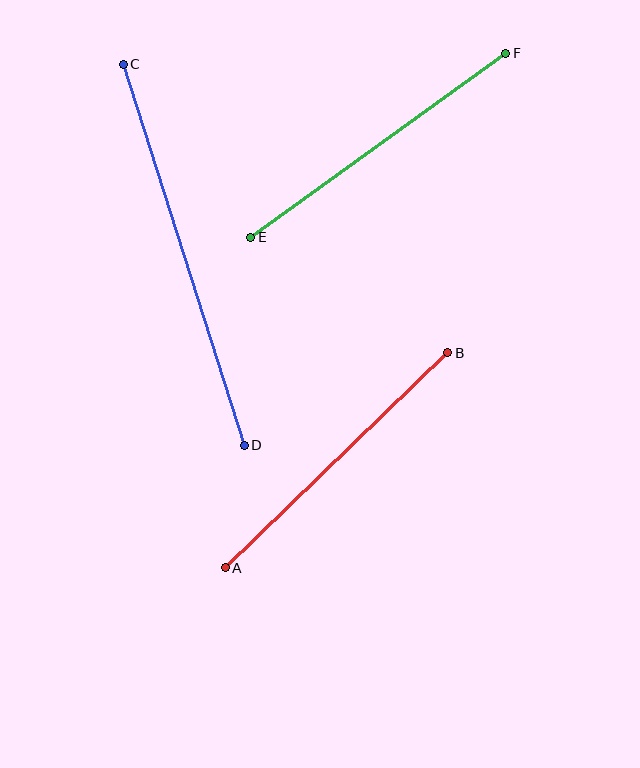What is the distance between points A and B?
The distance is approximately 309 pixels.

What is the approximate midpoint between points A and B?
The midpoint is at approximately (336, 460) pixels.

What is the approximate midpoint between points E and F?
The midpoint is at approximately (378, 145) pixels.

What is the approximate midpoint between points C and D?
The midpoint is at approximately (184, 255) pixels.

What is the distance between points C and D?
The distance is approximately 399 pixels.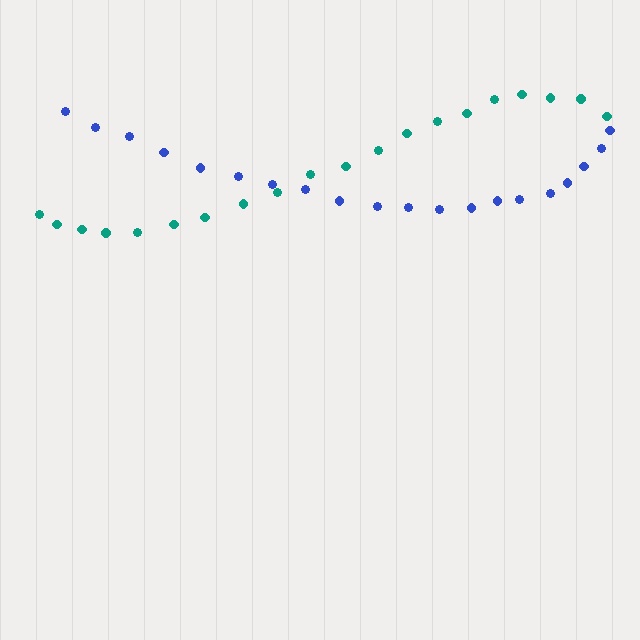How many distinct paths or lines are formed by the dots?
There are 2 distinct paths.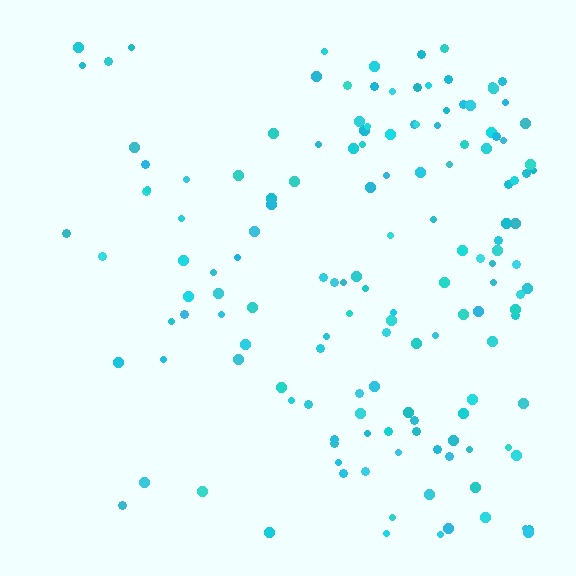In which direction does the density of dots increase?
From left to right, with the right side densest.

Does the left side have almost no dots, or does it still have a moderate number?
Still a moderate number, just noticeably fewer than the right.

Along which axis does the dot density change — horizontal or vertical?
Horizontal.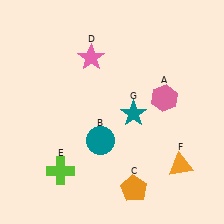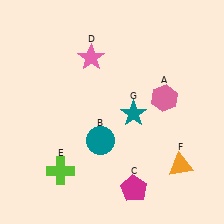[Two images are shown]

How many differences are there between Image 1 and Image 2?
There is 1 difference between the two images.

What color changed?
The pentagon (C) changed from orange in Image 1 to magenta in Image 2.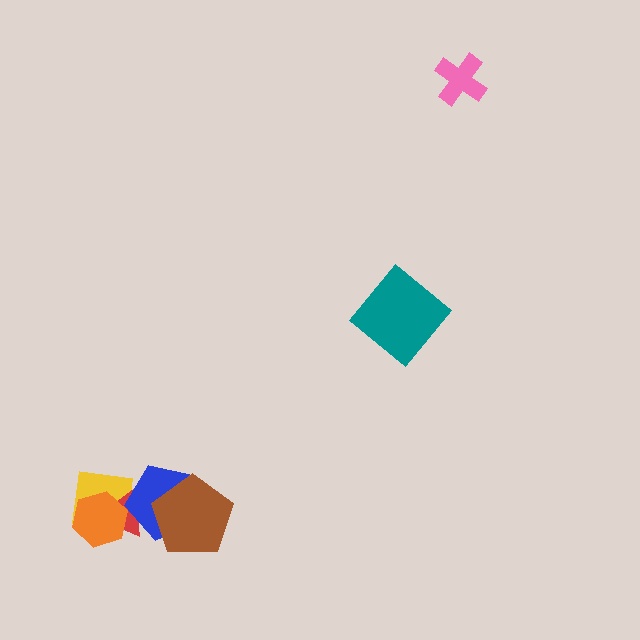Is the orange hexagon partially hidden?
No, no other shape covers it.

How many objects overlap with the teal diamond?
0 objects overlap with the teal diamond.